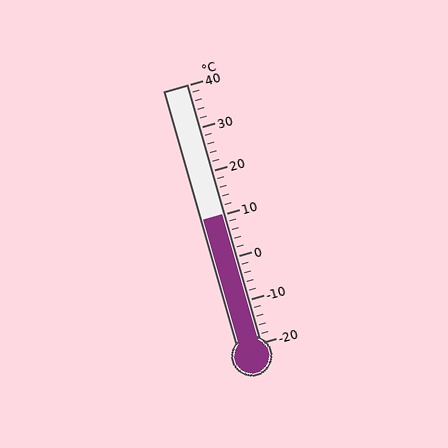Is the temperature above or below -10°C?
The temperature is above -10°C.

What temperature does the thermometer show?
The thermometer shows approximately 10°C.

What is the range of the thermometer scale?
The thermometer scale ranges from -20°C to 40°C.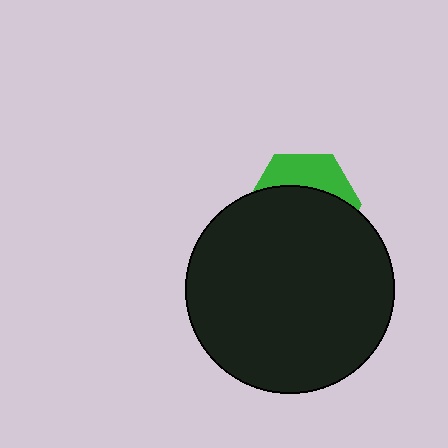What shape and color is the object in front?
The object in front is a black circle.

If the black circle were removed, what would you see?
You would see the complete green hexagon.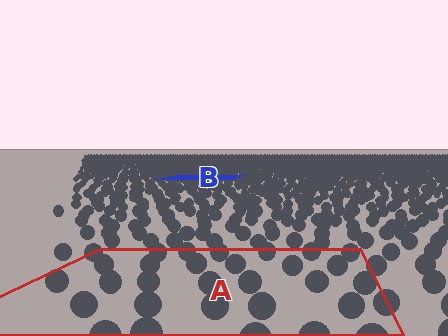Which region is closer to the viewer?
Region A is closer. The texture elements there are larger and more spread out.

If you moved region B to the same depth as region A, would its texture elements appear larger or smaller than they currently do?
They would appear larger. At a closer depth, the same texture elements are projected at a bigger on-screen size.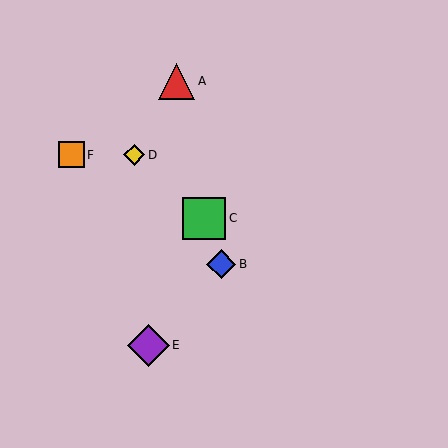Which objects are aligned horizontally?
Objects D, F are aligned horizontally.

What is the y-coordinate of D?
Object D is at y≈155.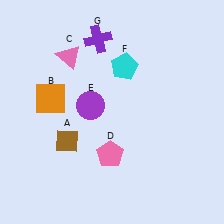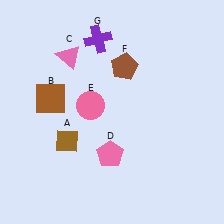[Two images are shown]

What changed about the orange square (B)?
In Image 1, B is orange. In Image 2, it changed to brown.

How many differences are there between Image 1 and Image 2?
There are 3 differences between the two images.